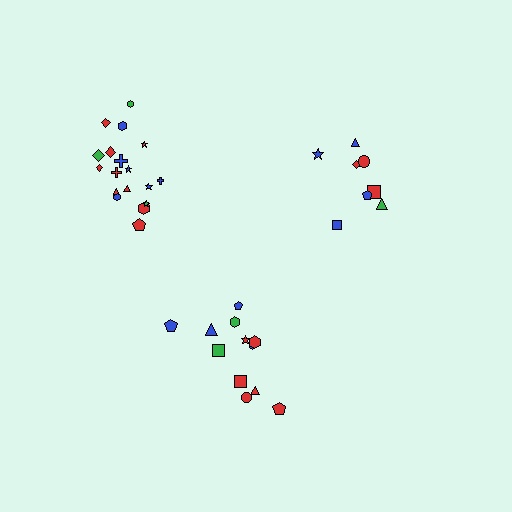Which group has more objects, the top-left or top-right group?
The top-left group.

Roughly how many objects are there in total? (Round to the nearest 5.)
Roughly 40 objects in total.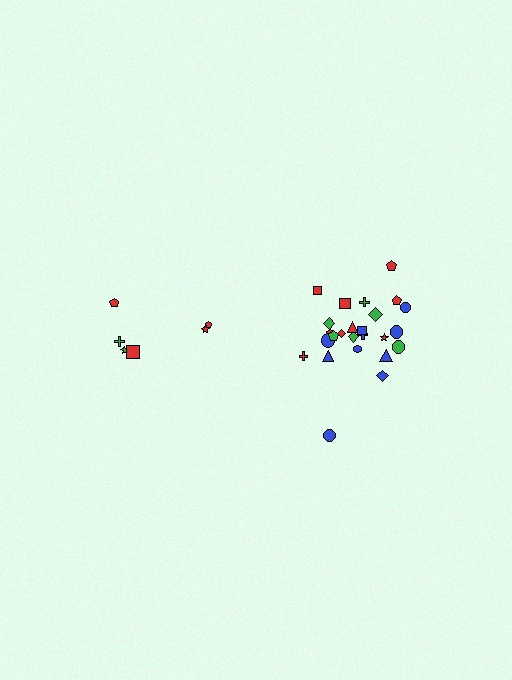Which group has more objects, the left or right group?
The right group.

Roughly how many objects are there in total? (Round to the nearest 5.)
Roughly 30 objects in total.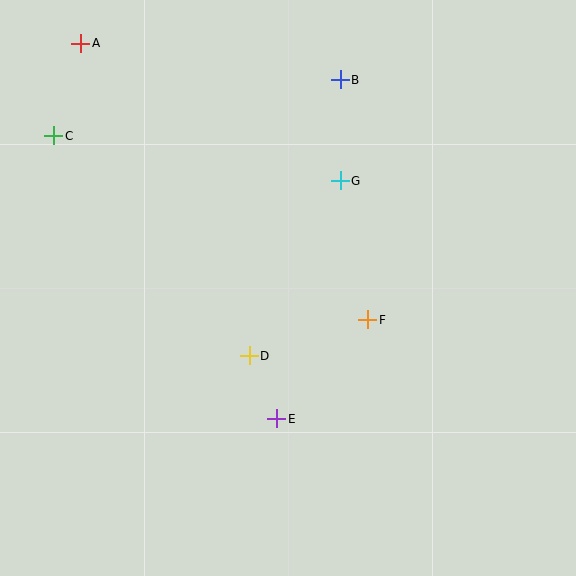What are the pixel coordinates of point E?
Point E is at (277, 419).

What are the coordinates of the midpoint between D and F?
The midpoint between D and F is at (308, 338).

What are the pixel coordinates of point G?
Point G is at (340, 181).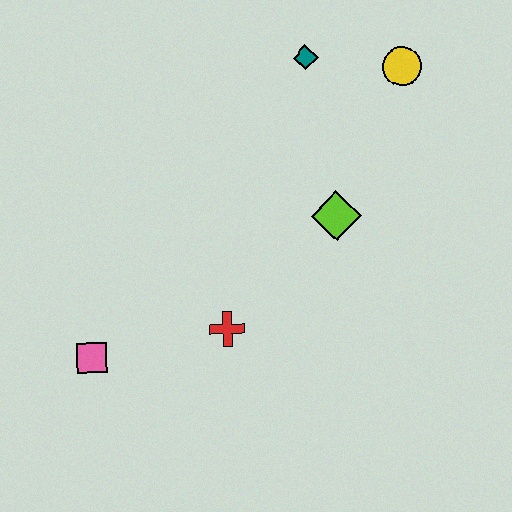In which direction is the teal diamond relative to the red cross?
The teal diamond is above the red cross.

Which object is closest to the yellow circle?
The teal diamond is closest to the yellow circle.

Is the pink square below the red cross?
Yes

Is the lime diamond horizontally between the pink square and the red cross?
No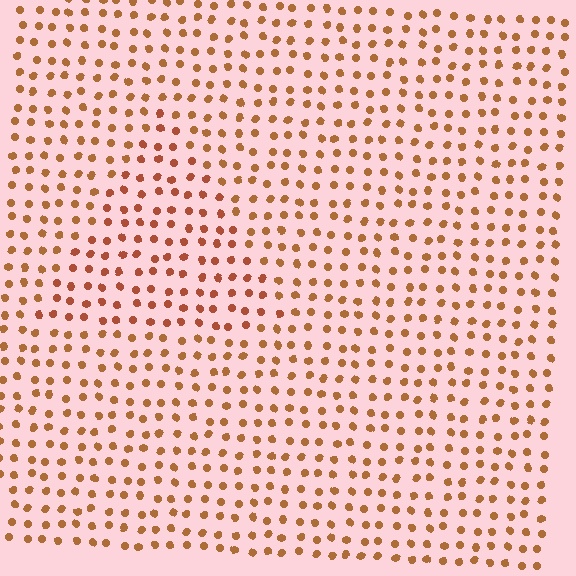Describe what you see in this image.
The image is filled with small brown elements in a uniform arrangement. A triangle-shaped region is visible where the elements are tinted to a slightly different hue, forming a subtle color boundary.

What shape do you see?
I see a triangle.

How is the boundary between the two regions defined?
The boundary is defined purely by a slight shift in hue (about 16 degrees). Spacing, size, and orientation are identical on both sides.